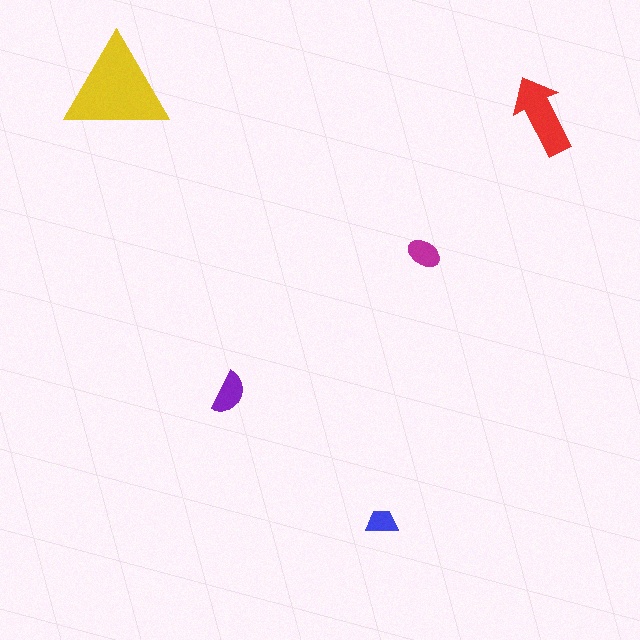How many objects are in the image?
There are 5 objects in the image.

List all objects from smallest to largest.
The blue trapezoid, the magenta ellipse, the purple semicircle, the red arrow, the yellow triangle.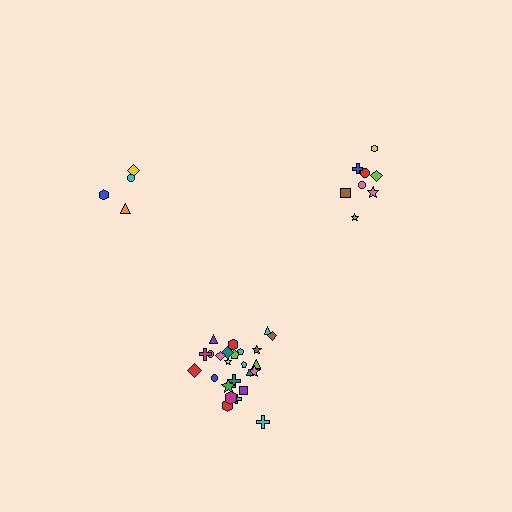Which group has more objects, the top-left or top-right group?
The top-right group.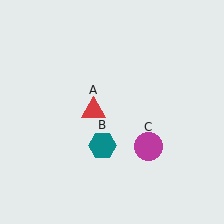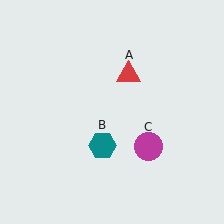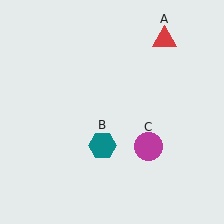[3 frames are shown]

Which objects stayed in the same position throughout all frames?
Teal hexagon (object B) and magenta circle (object C) remained stationary.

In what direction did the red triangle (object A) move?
The red triangle (object A) moved up and to the right.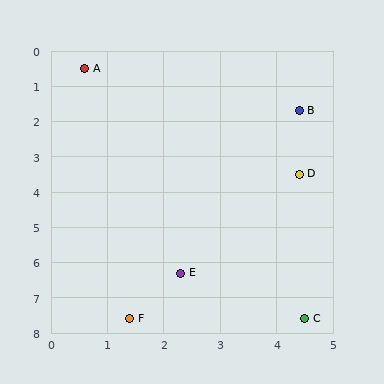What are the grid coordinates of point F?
Point F is at approximately (1.4, 7.6).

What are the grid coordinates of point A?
Point A is at approximately (0.6, 0.5).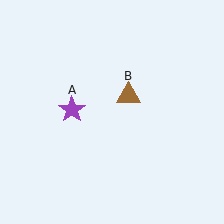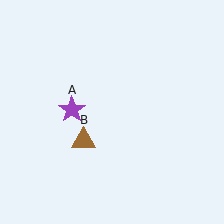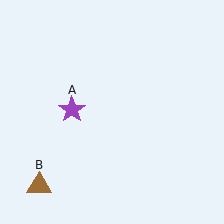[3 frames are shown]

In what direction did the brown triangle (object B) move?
The brown triangle (object B) moved down and to the left.